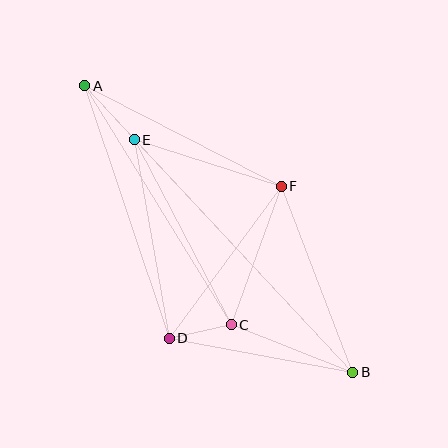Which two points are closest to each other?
Points C and D are closest to each other.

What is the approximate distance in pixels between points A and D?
The distance between A and D is approximately 266 pixels.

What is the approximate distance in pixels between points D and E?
The distance between D and E is approximately 201 pixels.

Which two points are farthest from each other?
Points A and B are farthest from each other.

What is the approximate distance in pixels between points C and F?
The distance between C and F is approximately 147 pixels.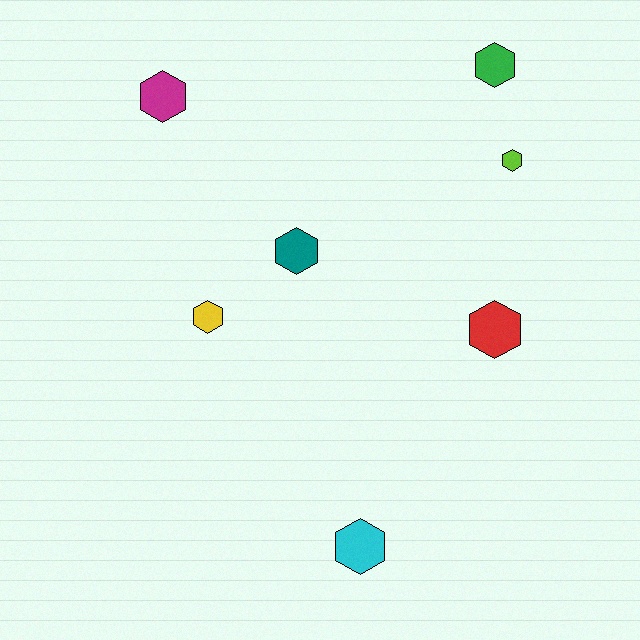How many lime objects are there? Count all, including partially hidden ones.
There is 1 lime object.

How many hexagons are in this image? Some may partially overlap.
There are 7 hexagons.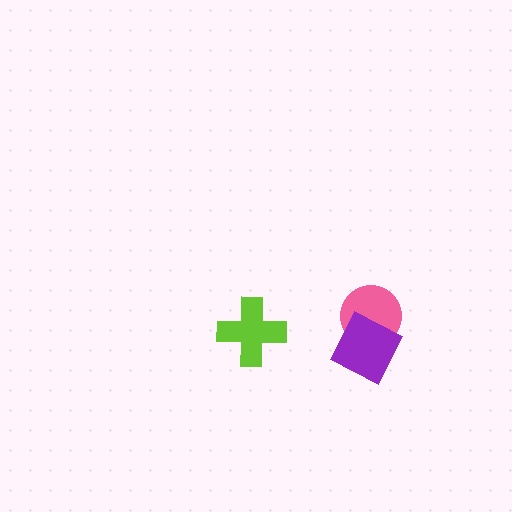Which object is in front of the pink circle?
The purple square is in front of the pink circle.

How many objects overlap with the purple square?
1 object overlaps with the purple square.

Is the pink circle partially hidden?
Yes, it is partially covered by another shape.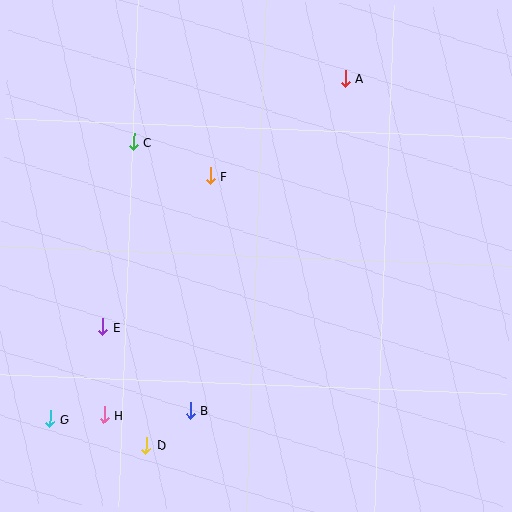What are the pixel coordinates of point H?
Point H is at (104, 415).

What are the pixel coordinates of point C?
Point C is at (134, 142).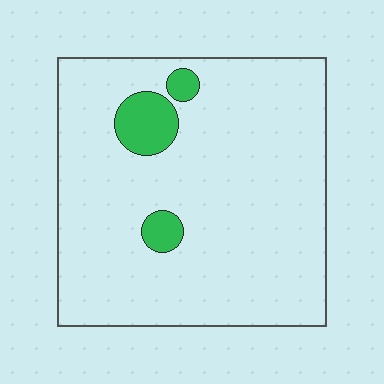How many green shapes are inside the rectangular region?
3.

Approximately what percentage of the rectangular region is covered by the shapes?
Approximately 10%.